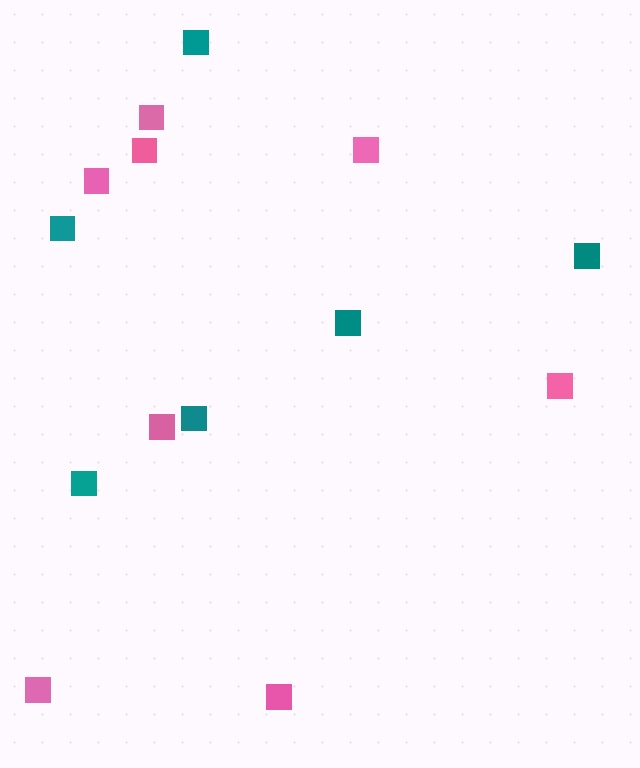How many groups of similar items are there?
There are 2 groups: one group of pink squares (8) and one group of teal squares (6).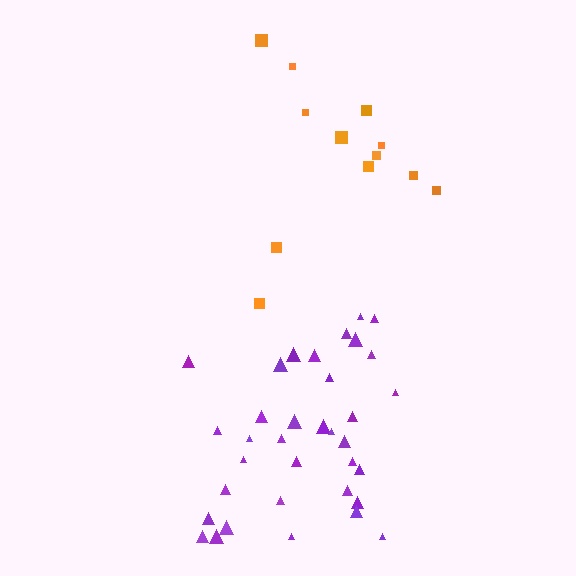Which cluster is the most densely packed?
Purple.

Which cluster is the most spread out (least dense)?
Orange.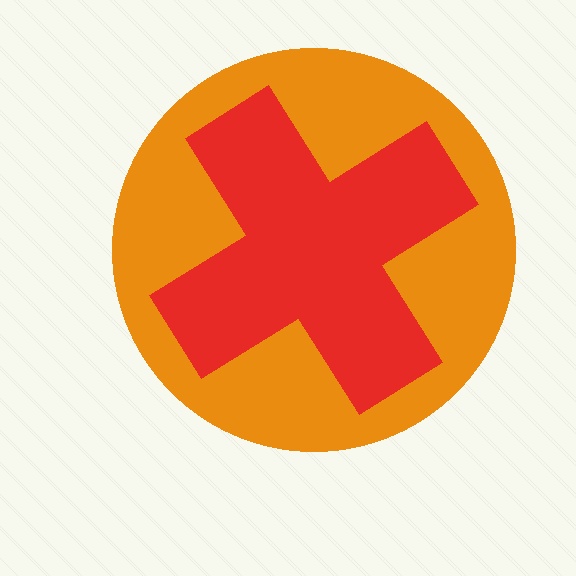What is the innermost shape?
The red cross.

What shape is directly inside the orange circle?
The red cross.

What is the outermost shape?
The orange circle.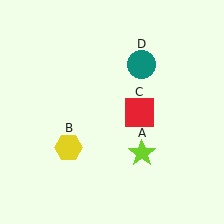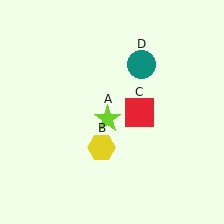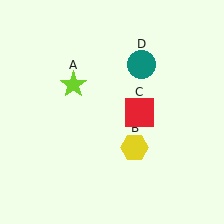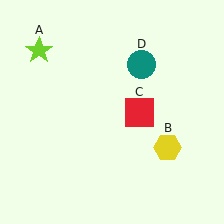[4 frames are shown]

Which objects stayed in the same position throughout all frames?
Red square (object C) and teal circle (object D) remained stationary.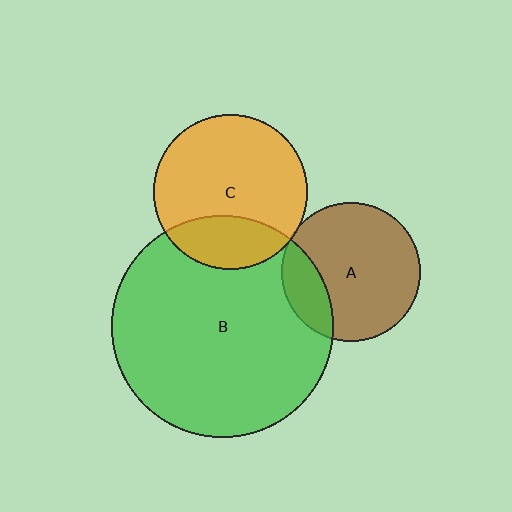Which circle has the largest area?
Circle B (green).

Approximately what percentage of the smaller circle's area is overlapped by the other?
Approximately 20%.